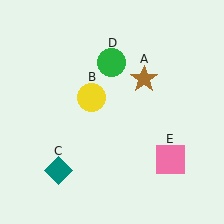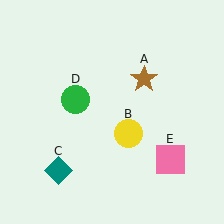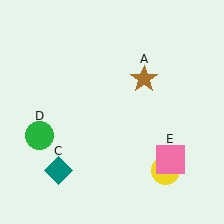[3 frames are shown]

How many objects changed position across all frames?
2 objects changed position: yellow circle (object B), green circle (object D).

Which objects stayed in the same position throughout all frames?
Brown star (object A) and teal diamond (object C) and pink square (object E) remained stationary.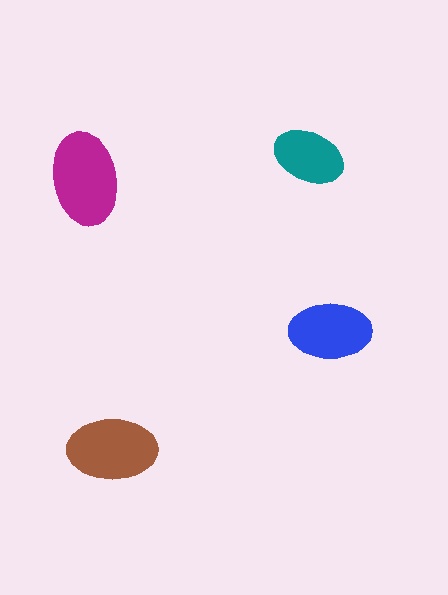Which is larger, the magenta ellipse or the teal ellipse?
The magenta one.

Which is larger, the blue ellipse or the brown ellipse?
The brown one.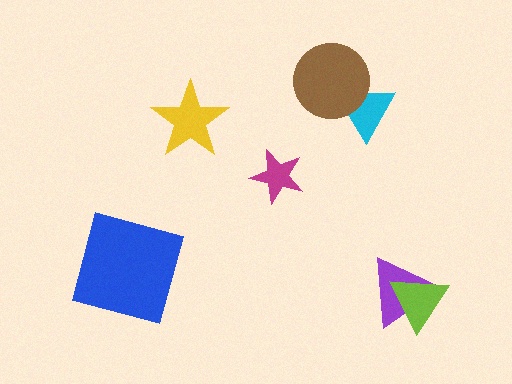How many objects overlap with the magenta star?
0 objects overlap with the magenta star.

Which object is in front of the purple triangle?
The lime triangle is in front of the purple triangle.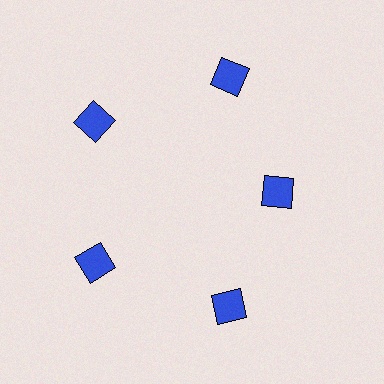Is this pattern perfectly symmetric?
No. The 5 blue squares are arranged in a ring, but one element near the 3 o'clock position is pulled inward toward the center, breaking the 5-fold rotational symmetry.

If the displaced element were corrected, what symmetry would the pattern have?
It would have 5-fold rotational symmetry — the pattern would map onto itself every 72 degrees.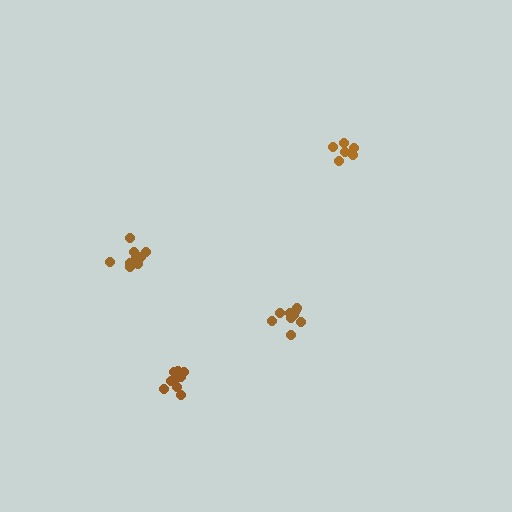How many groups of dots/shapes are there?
There are 4 groups.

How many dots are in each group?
Group 1: 9 dots, Group 2: 10 dots, Group 3: 6 dots, Group 4: 11 dots (36 total).